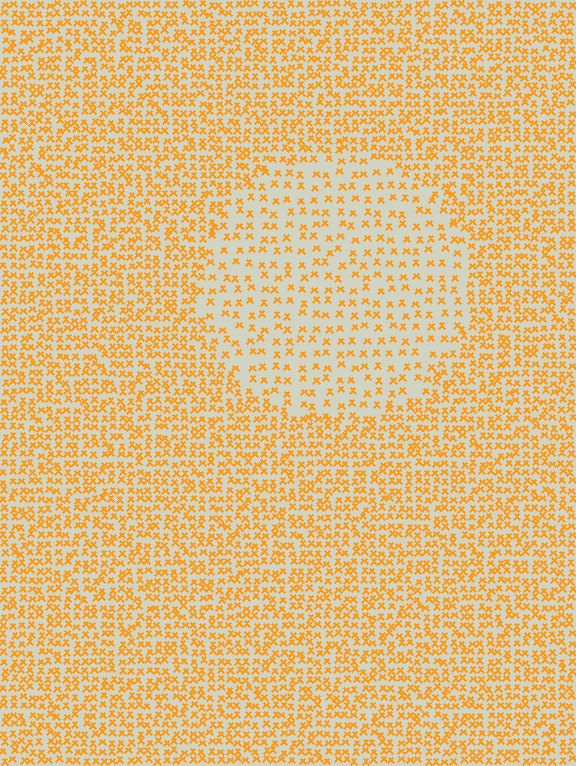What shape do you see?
I see a circle.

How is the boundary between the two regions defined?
The boundary is defined by a change in element density (approximately 2.0x ratio). All elements are the same color, size, and shape.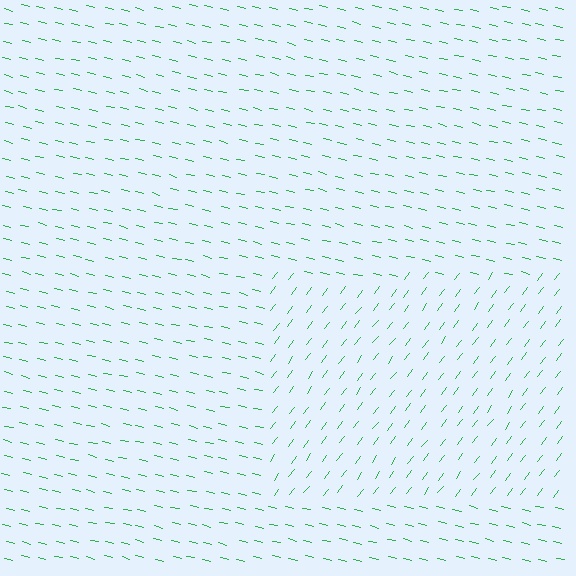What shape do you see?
I see a rectangle.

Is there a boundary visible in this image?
Yes, there is a texture boundary formed by a change in line orientation.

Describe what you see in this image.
The image is filled with small green line segments. A rectangle region in the image has lines oriented differently from the surrounding lines, creating a visible texture boundary.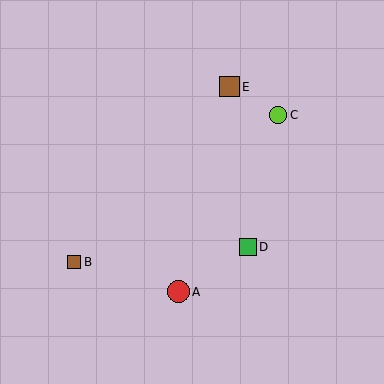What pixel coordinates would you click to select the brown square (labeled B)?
Click at (74, 262) to select the brown square B.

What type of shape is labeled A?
Shape A is a red circle.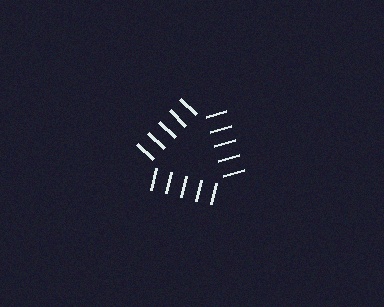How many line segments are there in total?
15 — 5 along each of the 3 edges.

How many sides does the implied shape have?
3 sides — the line-ends trace a triangle.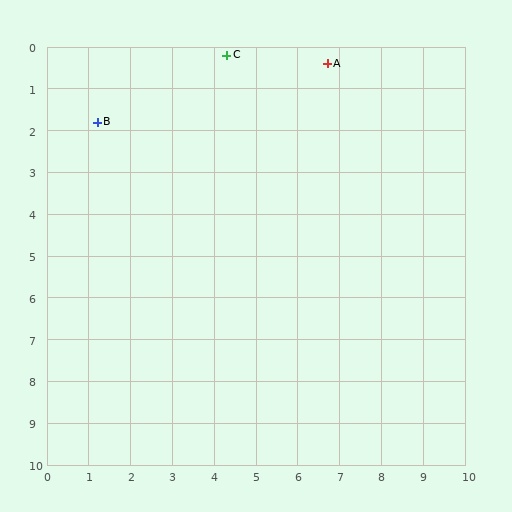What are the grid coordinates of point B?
Point B is at approximately (1.2, 1.8).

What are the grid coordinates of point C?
Point C is at approximately (4.3, 0.2).